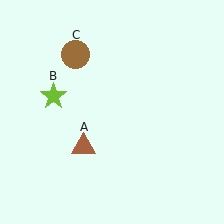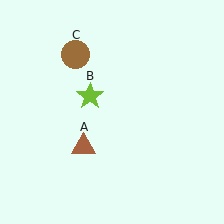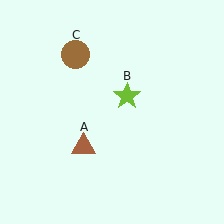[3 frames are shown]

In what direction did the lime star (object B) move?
The lime star (object B) moved right.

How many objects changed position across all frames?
1 object changed position: lime star (object B).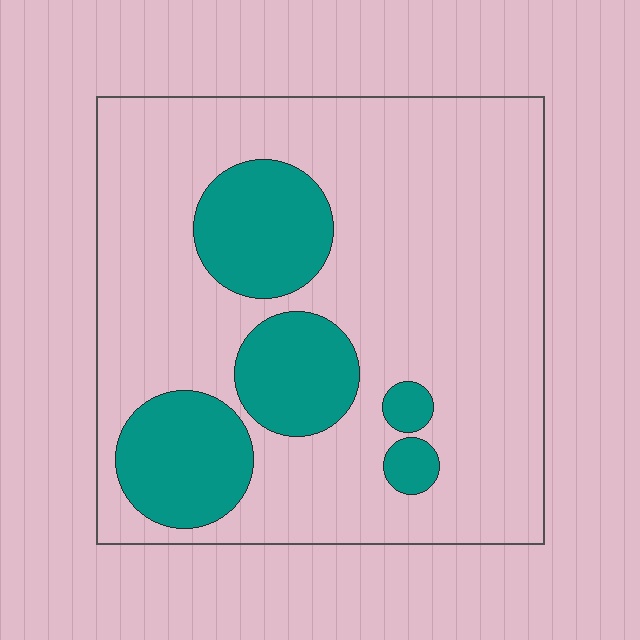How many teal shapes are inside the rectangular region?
5.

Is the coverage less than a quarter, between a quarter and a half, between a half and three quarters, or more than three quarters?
Less than a quarter.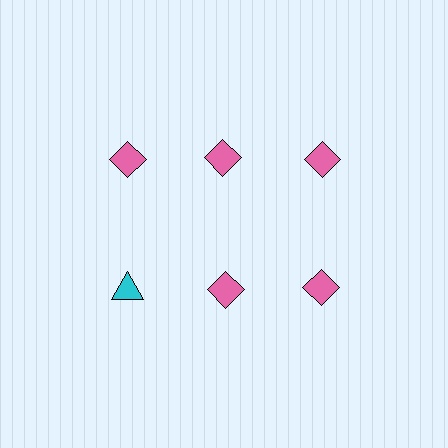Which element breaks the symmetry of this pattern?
The cyan triangle in the second row, leftmost column breaks the symmetry. All other shapes are pink diamonds.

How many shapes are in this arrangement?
There are 6 shapes arranged in a grid pattern.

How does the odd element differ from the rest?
It differs in both color (cyan instead of pink) and shape (triangle instead of diamond).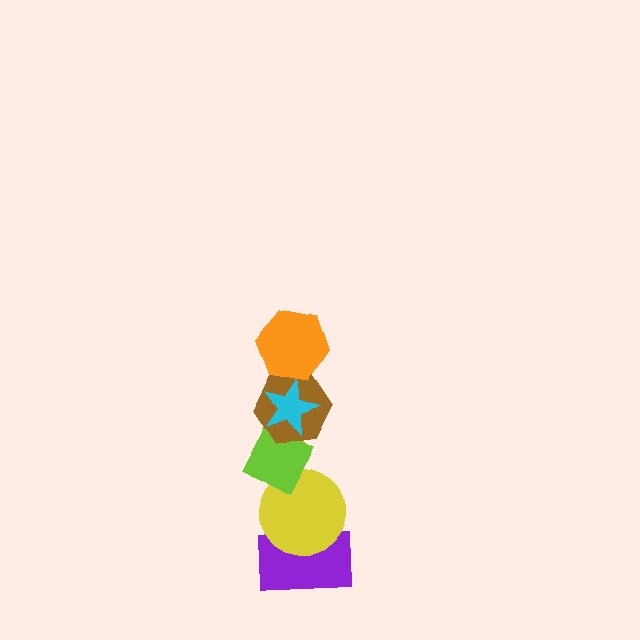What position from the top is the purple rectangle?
The purple rectangle is 6th from the top.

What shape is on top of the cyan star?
The orange hexagon is on top of the cyan star.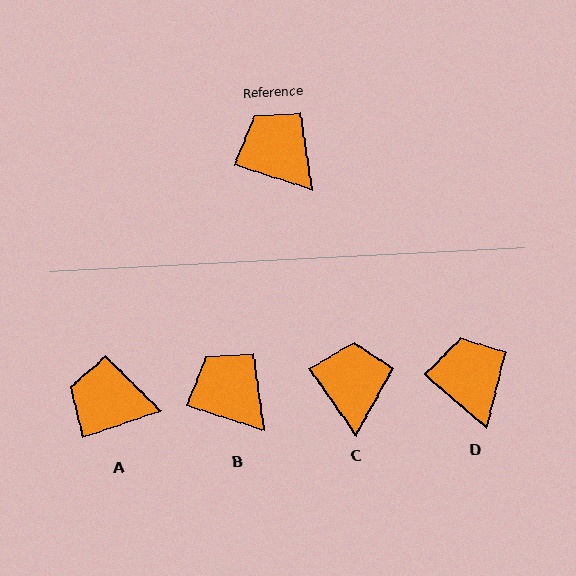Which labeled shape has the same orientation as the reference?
B.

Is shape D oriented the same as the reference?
No, it is off by about 22 degrees.